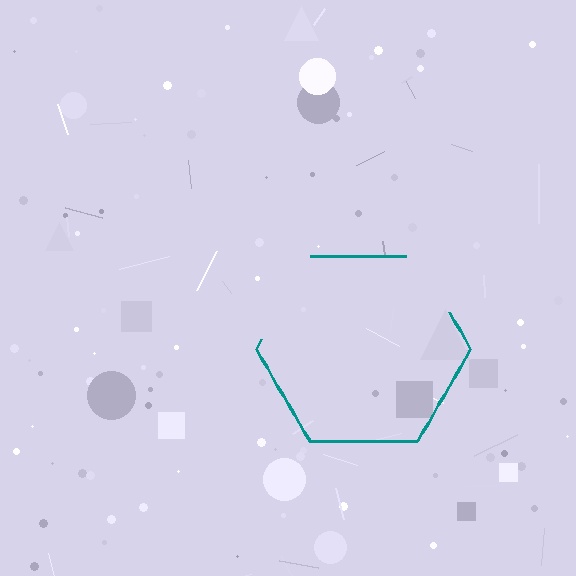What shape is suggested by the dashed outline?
The dashed outline suggests a hexagon.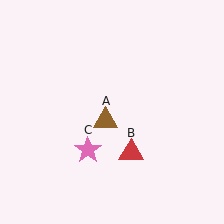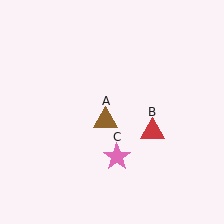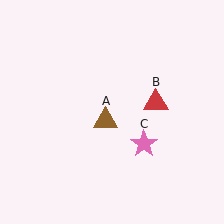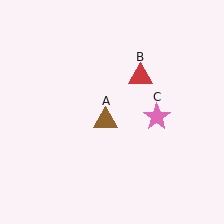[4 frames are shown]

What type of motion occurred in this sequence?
The red triangle (object B), pink star (object C) rotated counterclockwise around the center of the scene.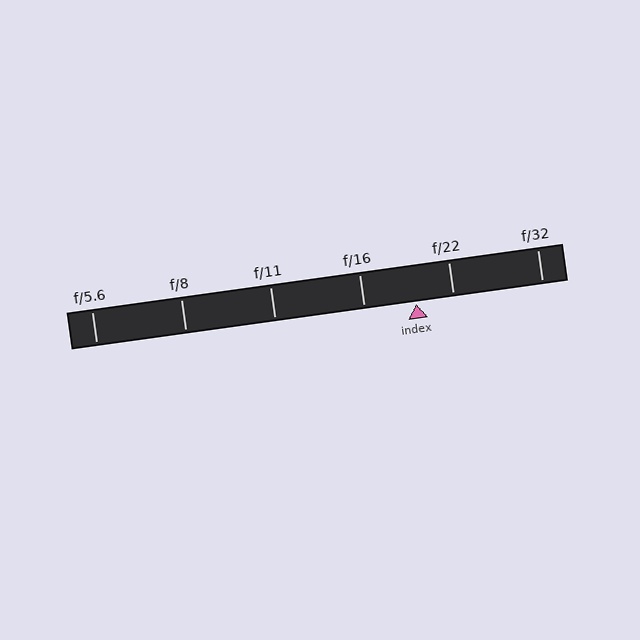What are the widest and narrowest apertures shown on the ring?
The widest aperture shown is f/5.6 and the narrowest is f/32.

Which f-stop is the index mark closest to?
The index mark is closest to f/22.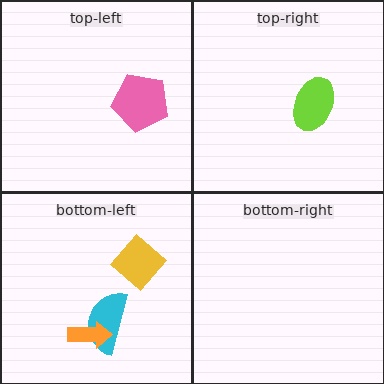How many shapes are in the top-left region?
1.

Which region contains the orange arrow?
The bottom-left region.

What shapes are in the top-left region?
The pink pentagon.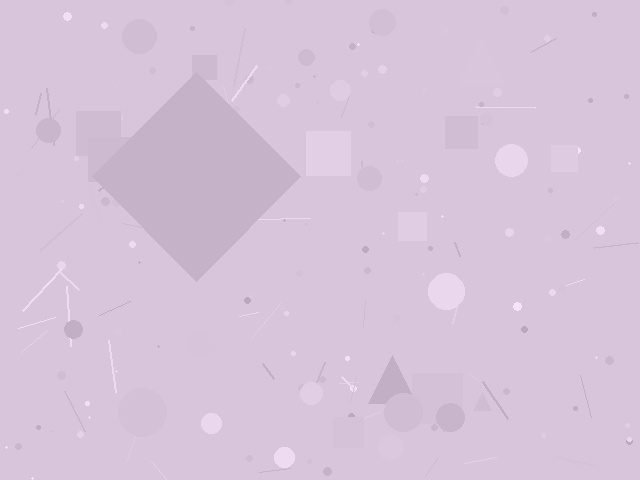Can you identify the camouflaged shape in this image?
The camouflaged shape is a diamond.